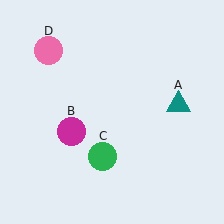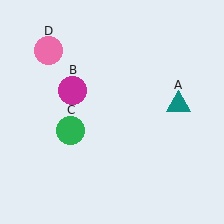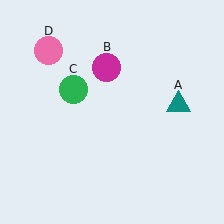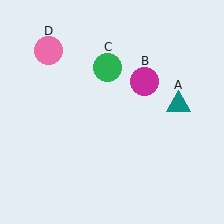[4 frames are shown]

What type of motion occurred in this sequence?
The magenta circle (object B), green circle (object C) rotated clockwise around the center of the scene.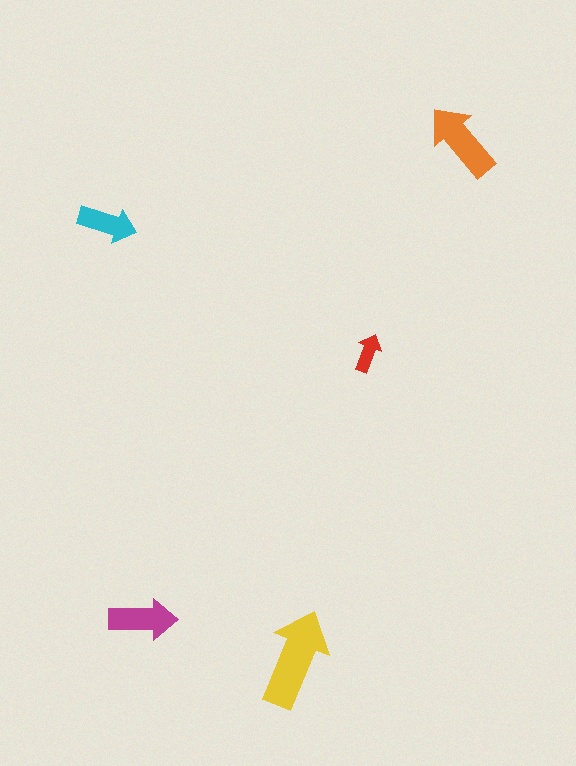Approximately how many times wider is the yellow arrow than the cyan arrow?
About 1.5 times wider.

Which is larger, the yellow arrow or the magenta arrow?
The yellow one.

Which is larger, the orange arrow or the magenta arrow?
The orange one.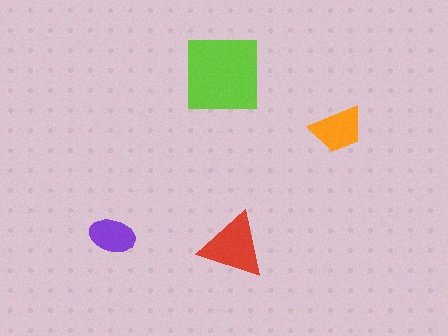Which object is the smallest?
The purple ellipse.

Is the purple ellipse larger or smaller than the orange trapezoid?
Smaller.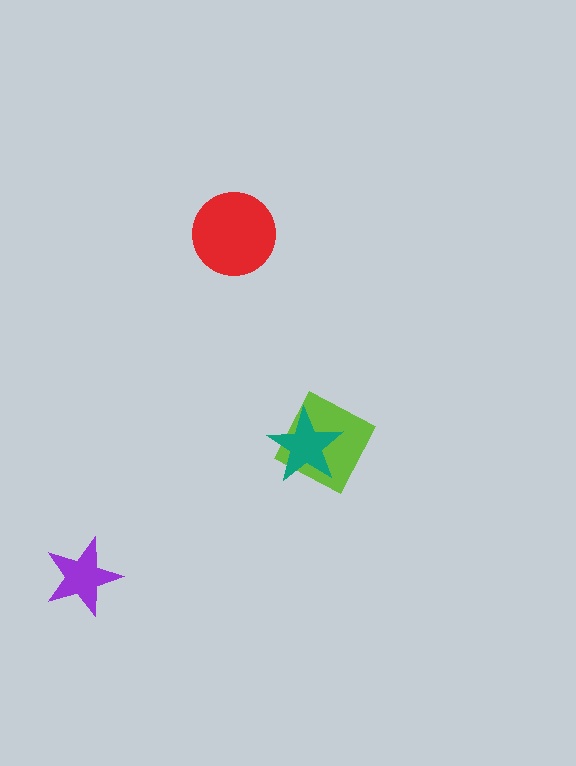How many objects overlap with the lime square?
1 object overlaps with the lime square.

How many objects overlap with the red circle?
0 objects overlap with the red circle.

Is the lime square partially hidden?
Yes, it is partially covered by another shape.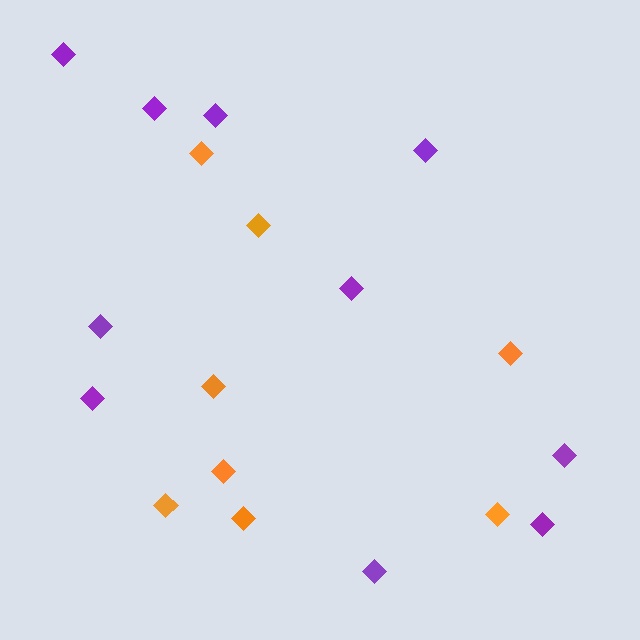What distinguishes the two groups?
There are 2 groups: one group of purple diamonds (10) and one group of orange diamonds (8).